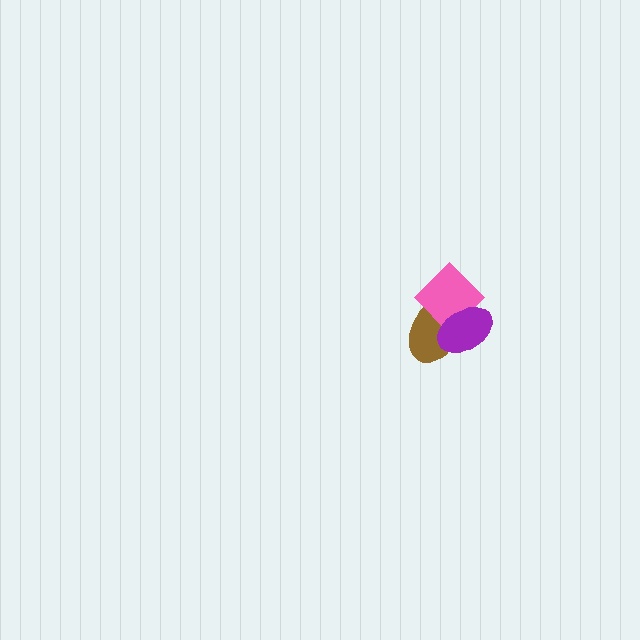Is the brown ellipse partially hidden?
Yes, it is partially covered by another shape.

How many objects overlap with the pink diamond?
2 objects overlap with the pink diamond.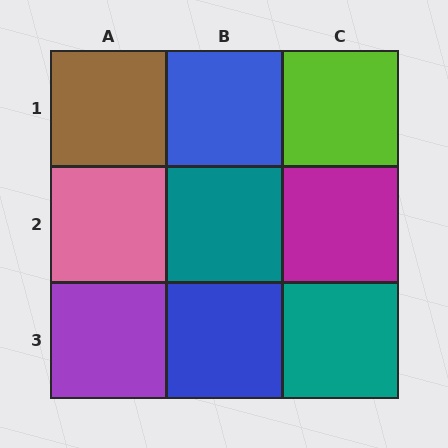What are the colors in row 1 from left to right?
Brown, blue, lime.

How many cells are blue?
2 cells are blue.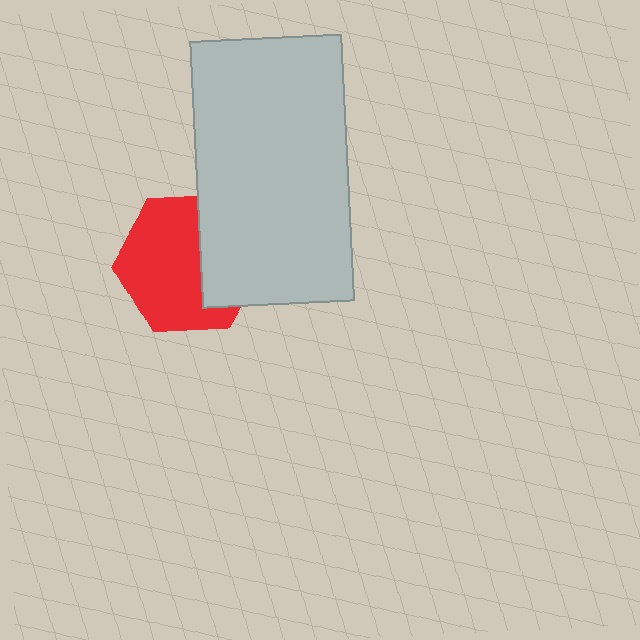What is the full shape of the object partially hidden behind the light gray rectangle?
The partially hidden object is a red hexagon.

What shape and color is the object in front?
The object in front is a light gray rectangle.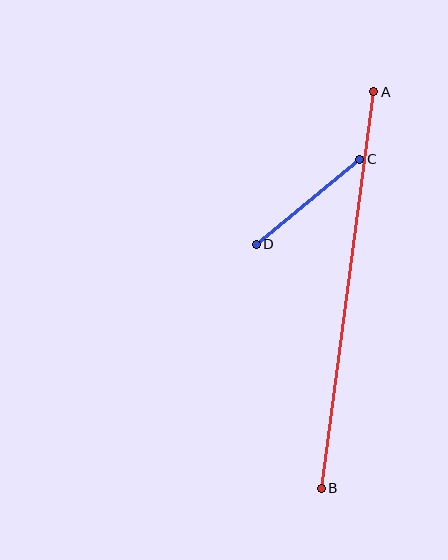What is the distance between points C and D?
The distance is approximately 134 pixels.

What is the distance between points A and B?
The distance is approximately 400 pixels.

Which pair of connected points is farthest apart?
Points A and B are farthest apart.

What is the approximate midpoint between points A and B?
The midpoint is at approximately (348, 290) pixels.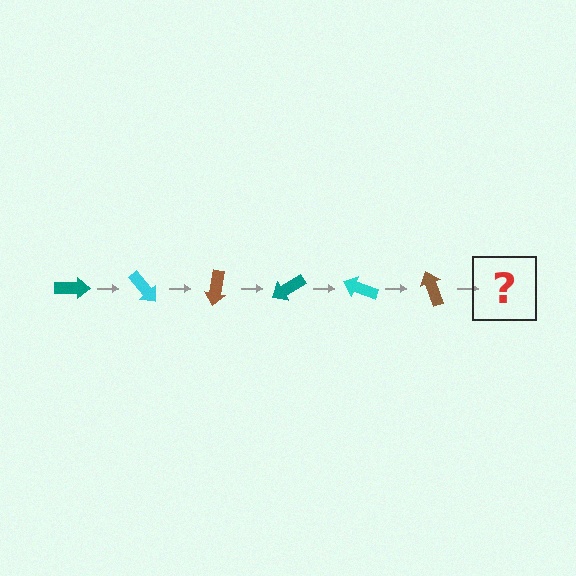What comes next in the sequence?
The next element should be a teal arrow, rotated 300 degrees from the start.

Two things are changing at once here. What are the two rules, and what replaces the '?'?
The two rules are that it rotates 50 degrees each step and the color cycles through teal, cyan, and brown. The '?' should be a teal arrow, rotated 300 degrees from the start.